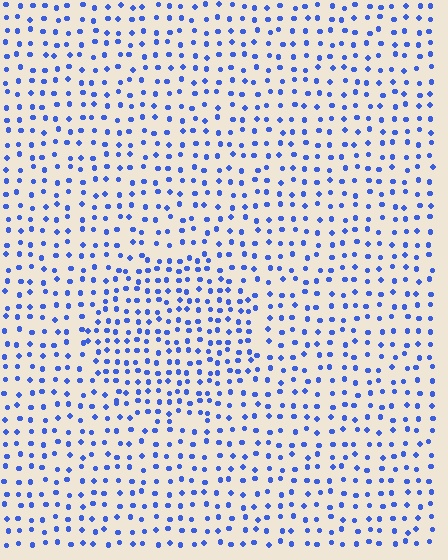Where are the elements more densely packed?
The elements are more densely packed inside the circle boundary.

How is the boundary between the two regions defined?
The boundary is defined by a change in element density (approximately 1.5x ratio). All elements are the same color, size, and shape.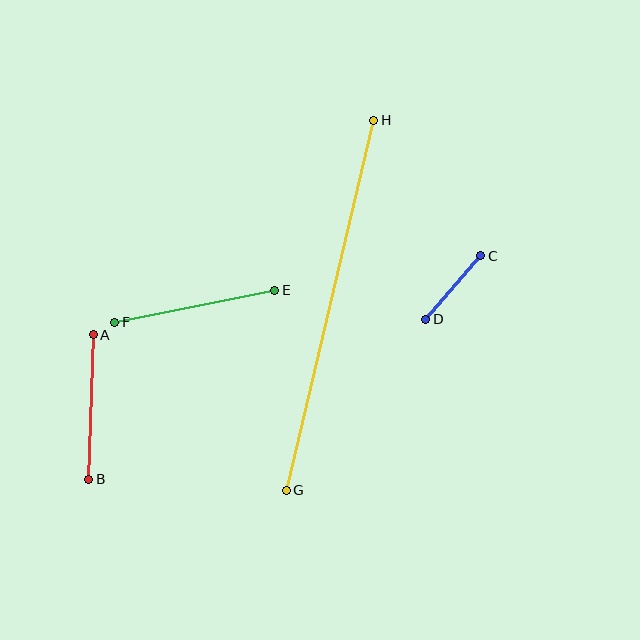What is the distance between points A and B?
The distance is approximately 145 pixels.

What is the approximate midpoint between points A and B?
The midpoint is at approximately (91, 407) pixels.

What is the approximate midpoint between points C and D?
The midpoint is at approximately (453, 288) pixels.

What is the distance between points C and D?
The distance is approximately 84 pixels.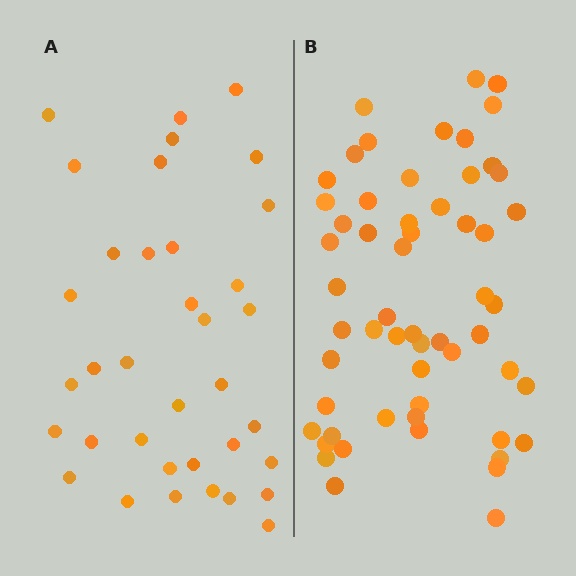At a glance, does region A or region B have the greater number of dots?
Region B (the right region) has more dots.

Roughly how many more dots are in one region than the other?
Region B has approximately 20 more dots than region A.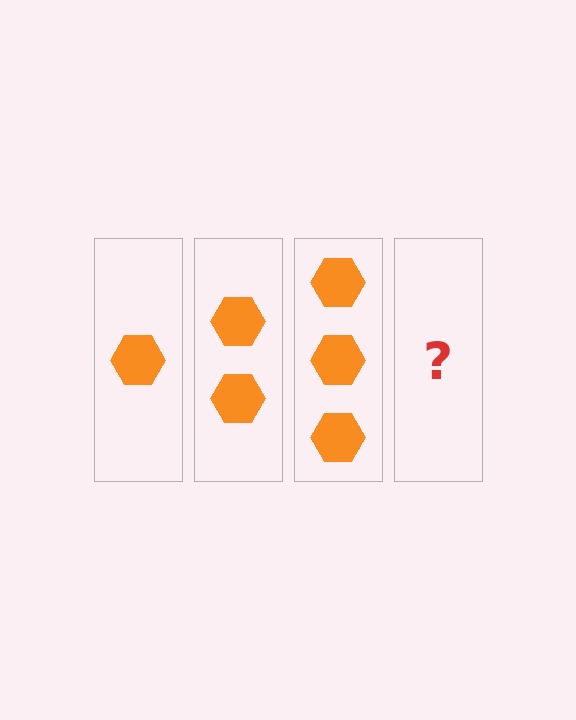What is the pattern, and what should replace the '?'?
The pattern is that each step adds one more hexagon. The '?' should be 4 hexagons.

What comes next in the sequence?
The next element should be 4 hexagons.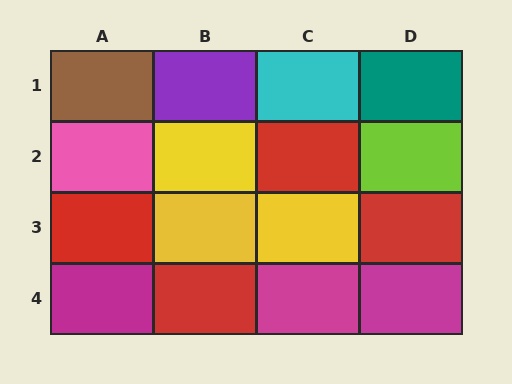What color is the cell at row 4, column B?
Red.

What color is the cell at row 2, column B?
Yellow.